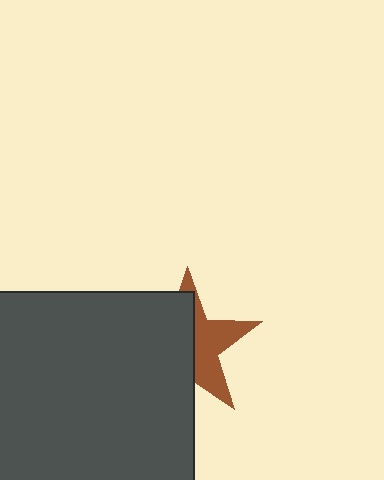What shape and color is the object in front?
The object in front is a dark gray square.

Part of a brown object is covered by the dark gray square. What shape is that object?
It is a star.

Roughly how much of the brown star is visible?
A small part of it is visible (roughly 42%).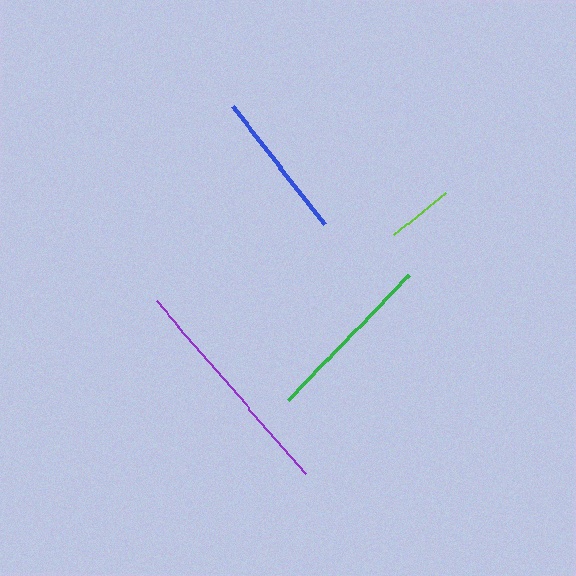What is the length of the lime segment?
The lime segment is approximately 68 pixels long.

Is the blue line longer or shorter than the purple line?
The purple line is longer than the blue line.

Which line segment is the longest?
The purple line is the longest at approximately 229 pixels.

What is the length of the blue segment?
The blue segment is approximately 149 pixels long.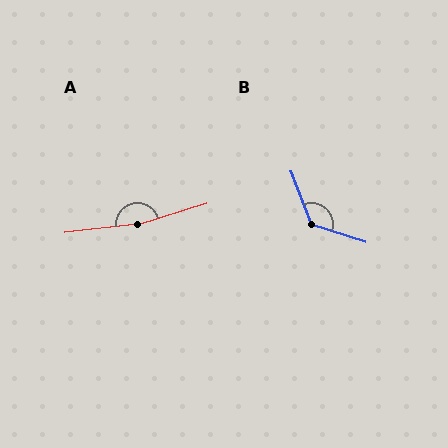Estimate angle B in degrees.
Approximately 129 degrees.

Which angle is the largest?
A, at approximately 169 degrees.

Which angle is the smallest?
B, at approximately 129 degrees.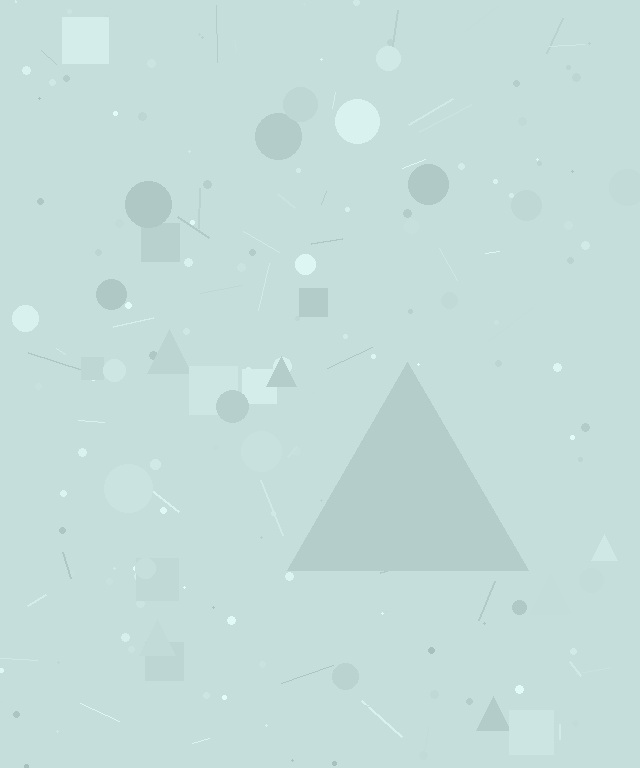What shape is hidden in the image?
A triangle is hidden in the image.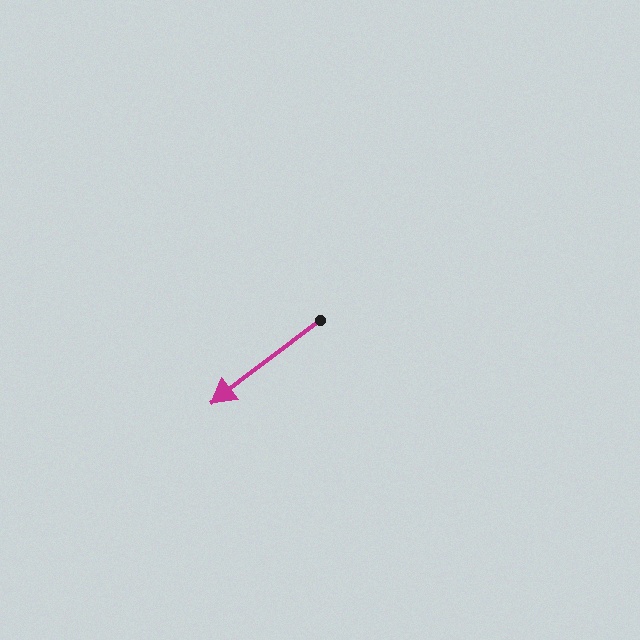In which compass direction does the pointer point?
Southwest.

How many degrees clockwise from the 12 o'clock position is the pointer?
Approximately 233 degrees.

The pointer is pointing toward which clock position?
Roughly 8 o'clock.